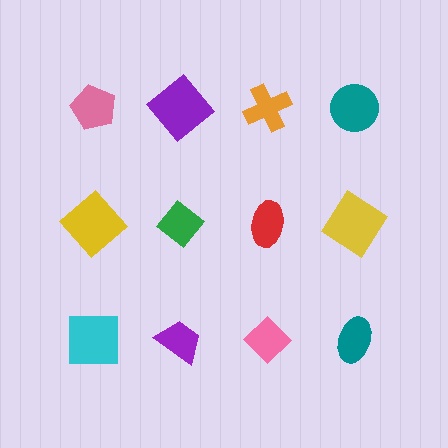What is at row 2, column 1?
A yellow diamond.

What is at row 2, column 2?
A green diamond.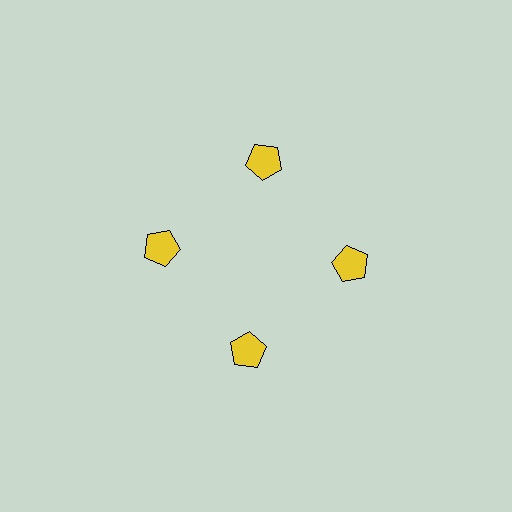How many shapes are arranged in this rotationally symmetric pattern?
There are 4 shapes, arranged in 4 groups of 1.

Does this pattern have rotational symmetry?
Yes, this pattern has 4-fold rotational symmetry. It looks the same after rotating 90 degrees around the center.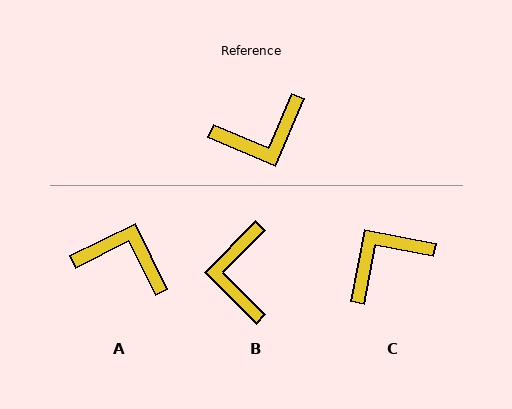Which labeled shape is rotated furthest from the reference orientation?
C, about 168 degrees away.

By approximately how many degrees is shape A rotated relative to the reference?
Approximately 139 degrees counter-clockwise.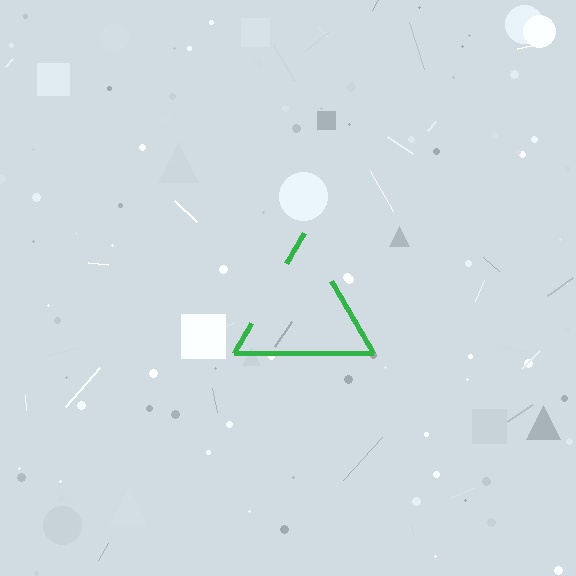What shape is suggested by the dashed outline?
The dashed outline suggests a triangle.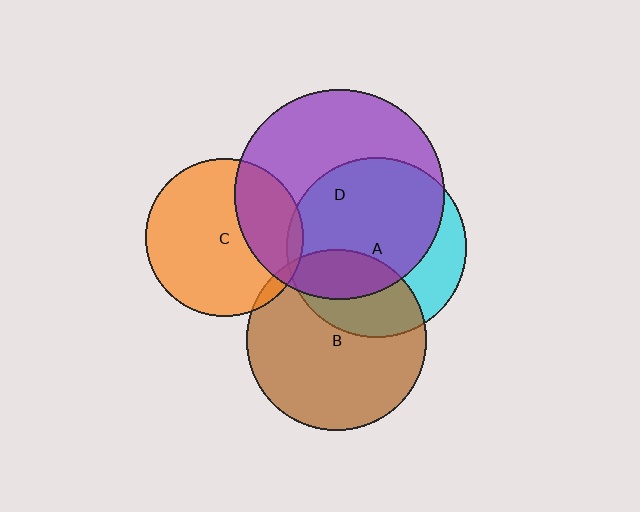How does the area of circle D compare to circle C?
Approximately 1.8 times.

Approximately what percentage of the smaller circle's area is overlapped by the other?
Approximately 5%.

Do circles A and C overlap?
Yes.